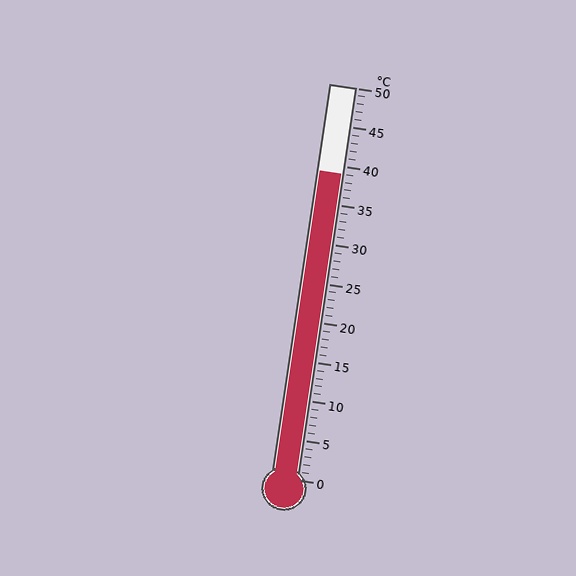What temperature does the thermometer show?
The thermometer shows approximately 39°C.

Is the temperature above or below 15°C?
The temperature is above 15°C.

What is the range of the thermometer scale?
The thermometer scale ranges from 0°C to 50°C.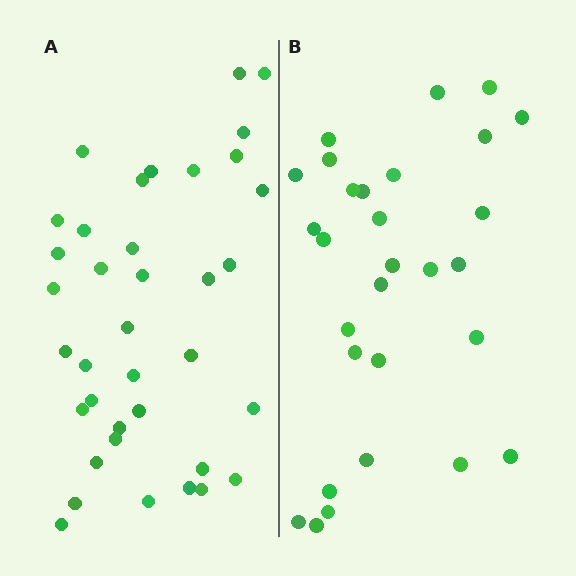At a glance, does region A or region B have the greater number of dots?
Region A (the left region) has more dots.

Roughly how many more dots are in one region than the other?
Region A has roughly 8 or so more dots than region B.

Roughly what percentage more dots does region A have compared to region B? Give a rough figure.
About 30% more.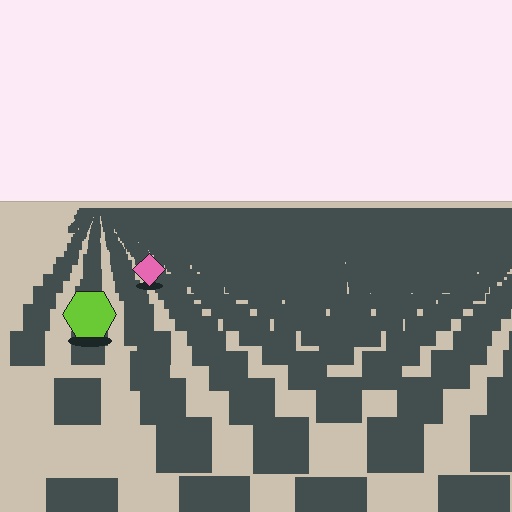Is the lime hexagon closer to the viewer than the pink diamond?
Yes. The lime hexagon is closer — you can tell from the texture gradient: the ground texture is coarser near it.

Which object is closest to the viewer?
The lime hexagon is closest. The texture marks near it are larger and more spread out.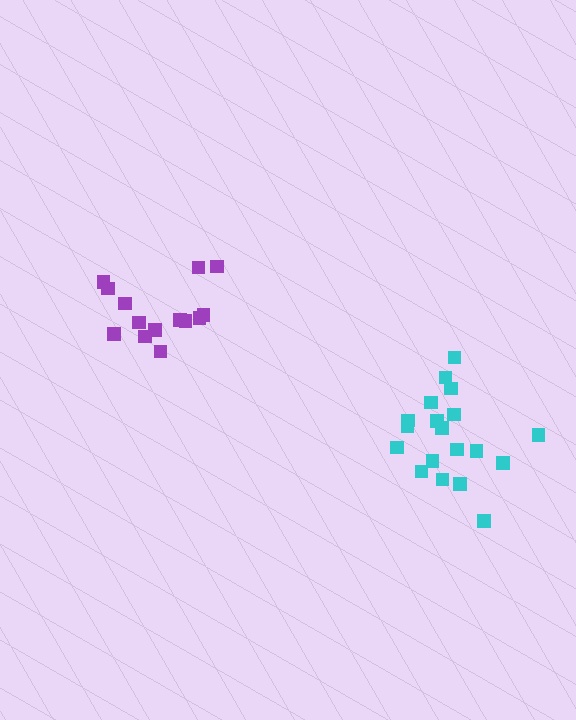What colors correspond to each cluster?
The clusters are colored: purple, cyan.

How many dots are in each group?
Group 1: 14 dots, Group 2: 19 dots (33 total).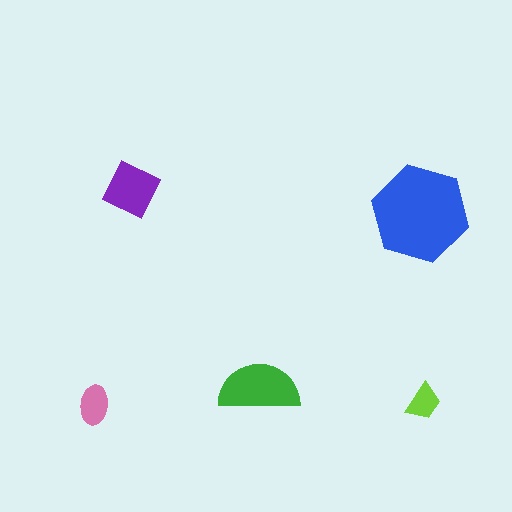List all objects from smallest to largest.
The lime trapezoid, the pink ellipse, the purple diamond, the green semicircle, the blue hexagon.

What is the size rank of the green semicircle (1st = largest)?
2nd.